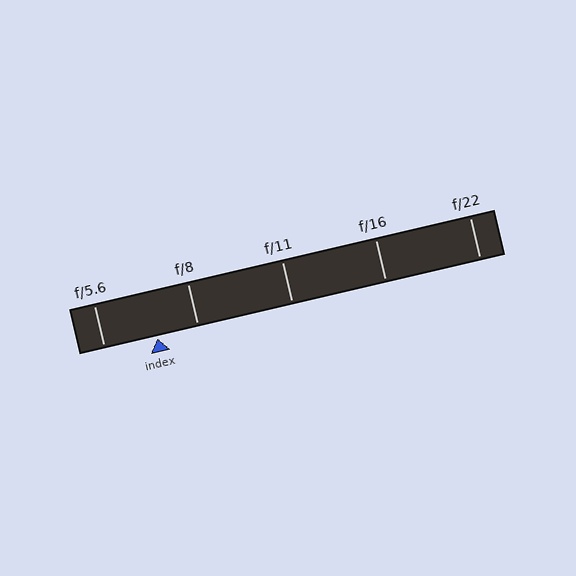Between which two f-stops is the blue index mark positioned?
The index mark is between f/5.6 and f/8.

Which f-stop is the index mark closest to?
The index mark is closest to f/8.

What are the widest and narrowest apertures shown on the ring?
The widest aperture shown is f/5.6 and the narrowest is f/22.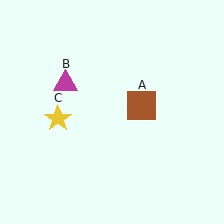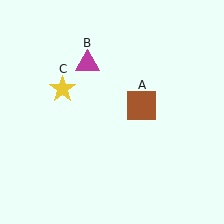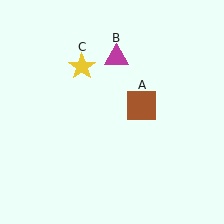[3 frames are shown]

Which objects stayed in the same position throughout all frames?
Brown square (object A) remained stationary.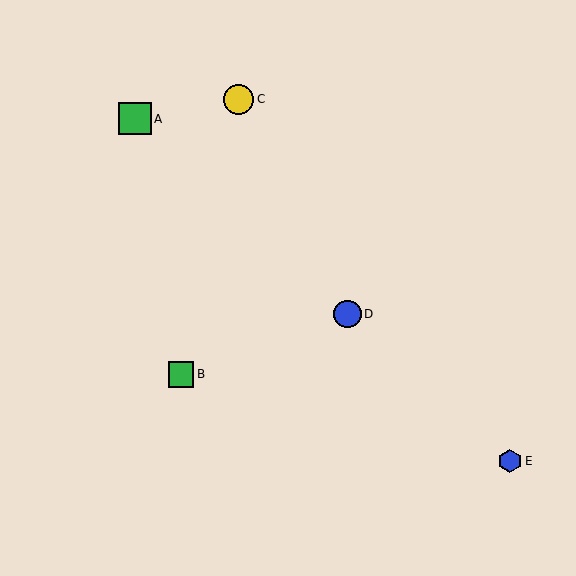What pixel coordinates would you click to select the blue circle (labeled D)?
Click at (348, 314) to select the blue circle D.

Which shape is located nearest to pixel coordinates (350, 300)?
The blue circle (labeled D) at (348, 314) is nearest to that location.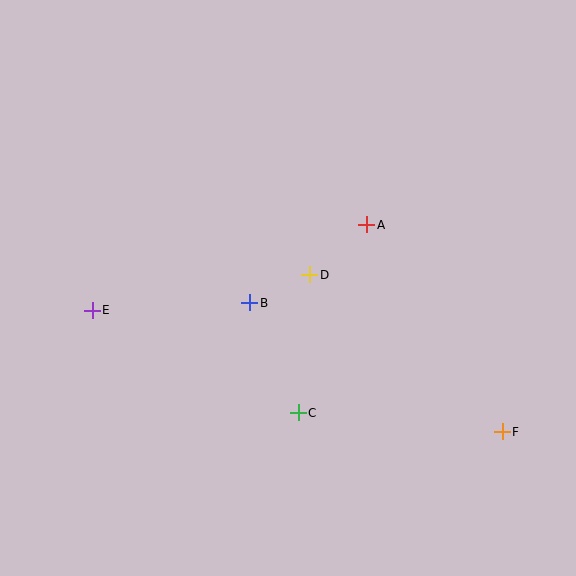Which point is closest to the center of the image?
Point D at (310, 275) is closest to the center.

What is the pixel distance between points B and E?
The distance between B and E is 158 pixels.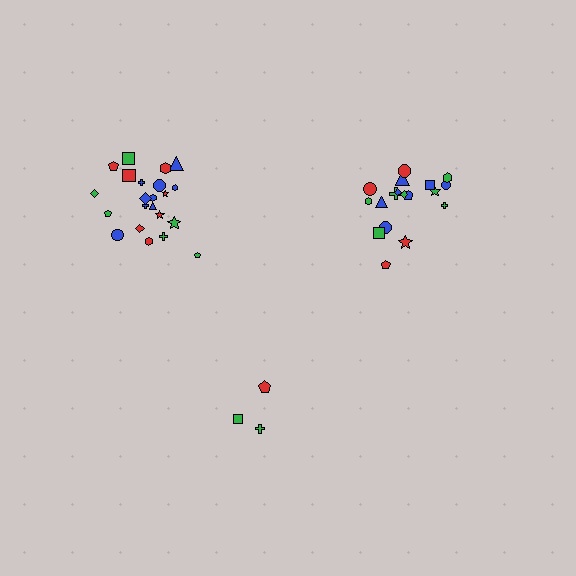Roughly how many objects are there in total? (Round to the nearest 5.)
Roughly 45 objects in total.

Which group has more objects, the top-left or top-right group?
The top-left group.